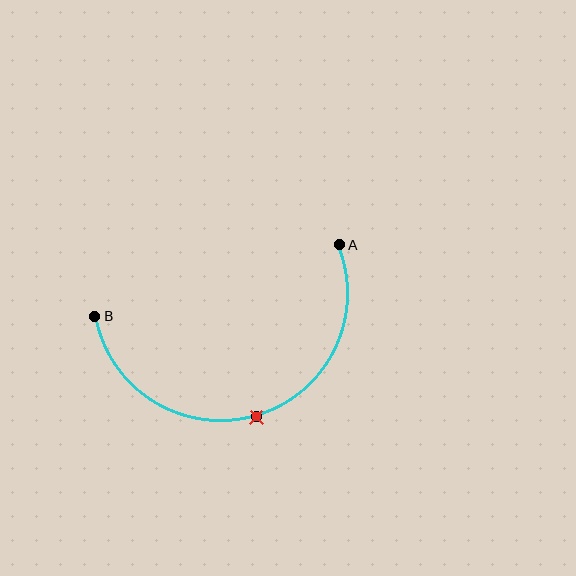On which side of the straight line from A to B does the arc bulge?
The arc bulges below the straight line connecting A and B.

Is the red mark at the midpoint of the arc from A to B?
Yes. The red mark lies on the arc at equal arc-length from both A and B — it is the arc midpoint.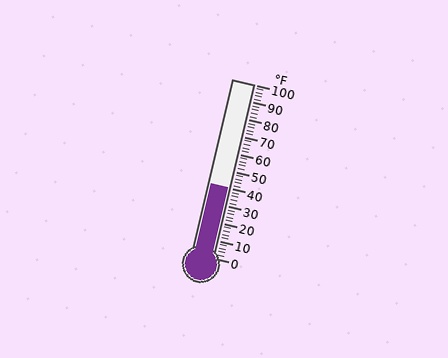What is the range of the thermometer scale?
The thermometer scale ranges from 0°F to 100°F.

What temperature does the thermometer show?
The thermometer shows approximately 40°F.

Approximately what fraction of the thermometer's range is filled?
The thermometer is filled to approximately 40% of its range.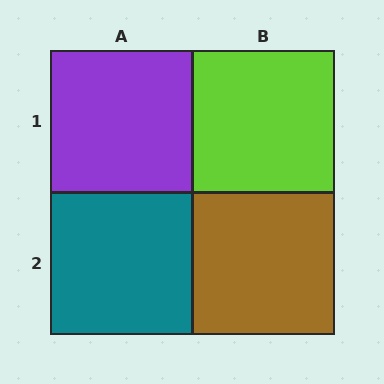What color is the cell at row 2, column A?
Teal.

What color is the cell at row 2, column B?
Brown.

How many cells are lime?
1 cell is lime.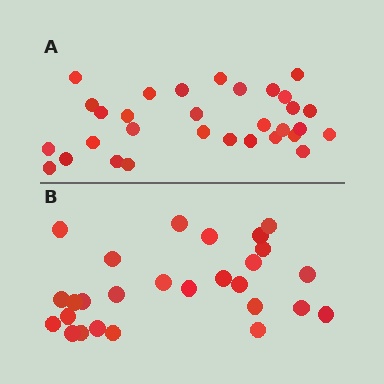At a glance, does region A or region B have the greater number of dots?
Region A (the top region) has more dots.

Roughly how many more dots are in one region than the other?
Region A has about 4 more dots than region B.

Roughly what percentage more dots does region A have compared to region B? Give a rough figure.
About 15% more.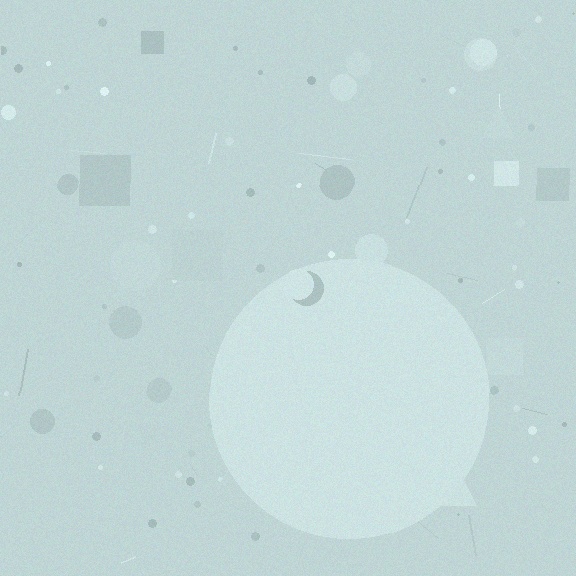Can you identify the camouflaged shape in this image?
The camouflaged shape is a circle.